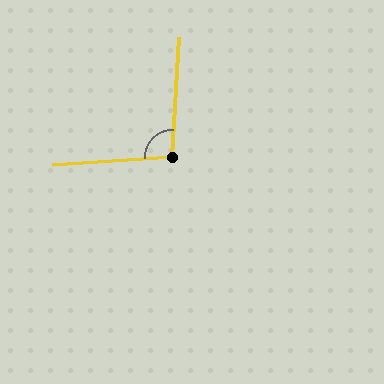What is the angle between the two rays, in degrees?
Approximately 97 degrees.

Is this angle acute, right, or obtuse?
It is obtuse.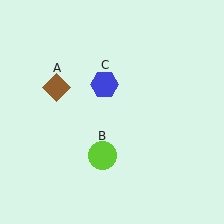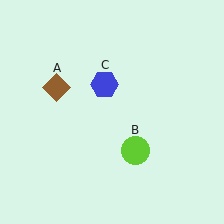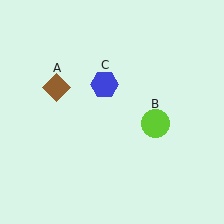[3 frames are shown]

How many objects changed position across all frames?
1 object changed position: lime circle (object B).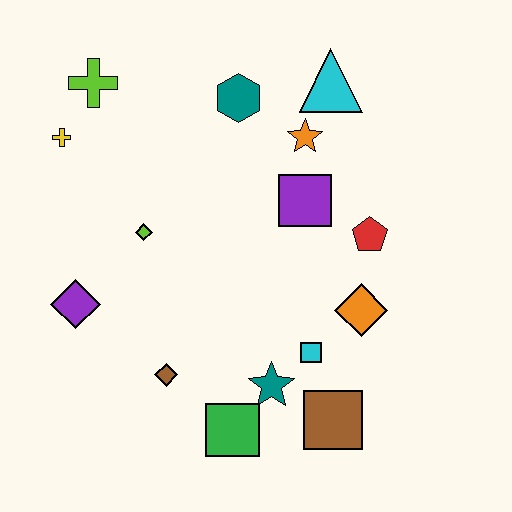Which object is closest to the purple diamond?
The lime diamond is closest to the purple diamond.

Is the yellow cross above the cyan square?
Yes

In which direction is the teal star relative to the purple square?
The teal star is below the purple square.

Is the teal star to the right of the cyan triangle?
No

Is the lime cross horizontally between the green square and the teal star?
No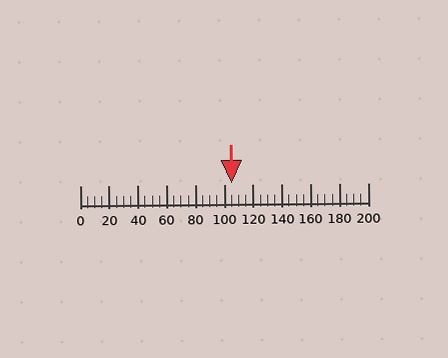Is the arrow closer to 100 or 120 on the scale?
The arrow is closer to 100.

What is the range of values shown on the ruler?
The ruler shows values from 0 to 200.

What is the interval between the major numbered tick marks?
The major tick marks are spaced 20 units apart.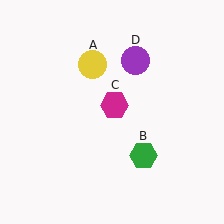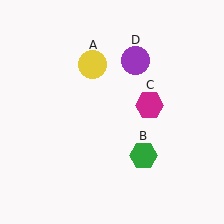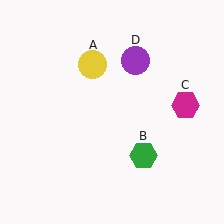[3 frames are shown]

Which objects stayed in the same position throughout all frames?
Yellow circle (object A) and green hexagon (object B) and purple circle (object D) remained stationary.